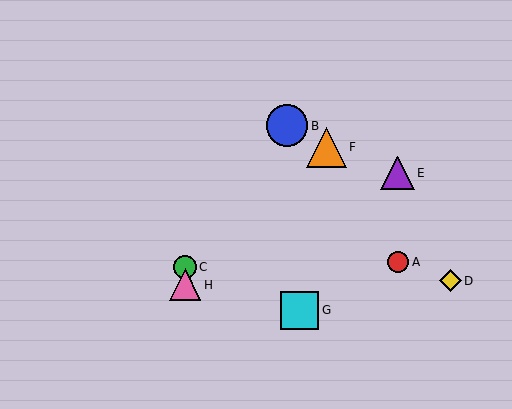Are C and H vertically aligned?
Yes, both are at x≈185.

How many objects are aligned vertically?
2 objects (C, H) are aligned vertically.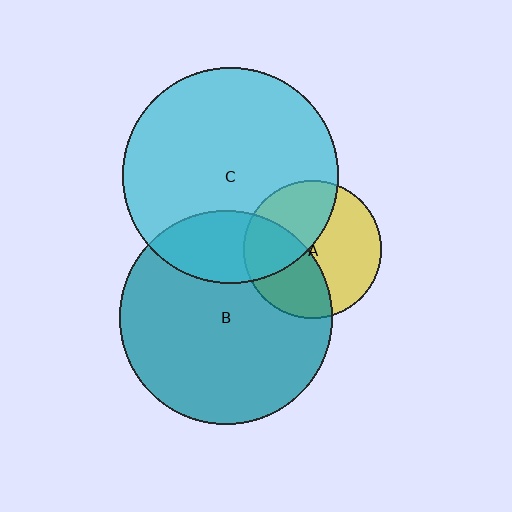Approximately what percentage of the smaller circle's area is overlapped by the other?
Approximately 25%.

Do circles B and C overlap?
Yes.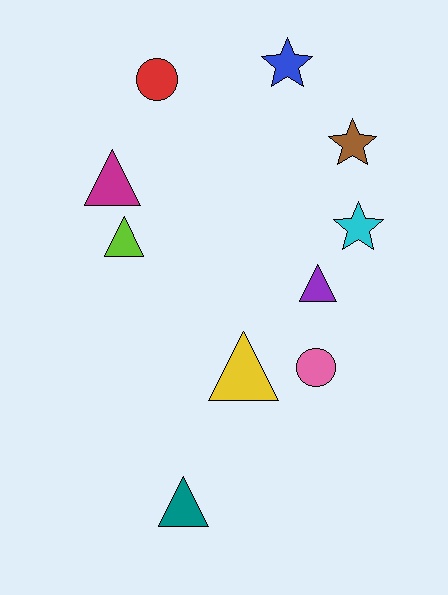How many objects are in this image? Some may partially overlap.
There are 10 objects.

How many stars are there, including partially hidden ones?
There are 3 stars.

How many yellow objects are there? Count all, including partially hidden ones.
There is 1 yellow object.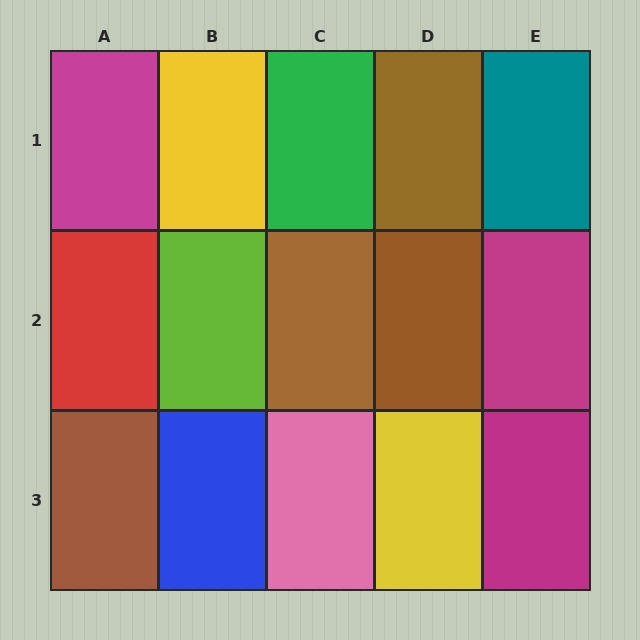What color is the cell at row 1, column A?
Magenta.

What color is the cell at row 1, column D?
Brown.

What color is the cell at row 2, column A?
Red.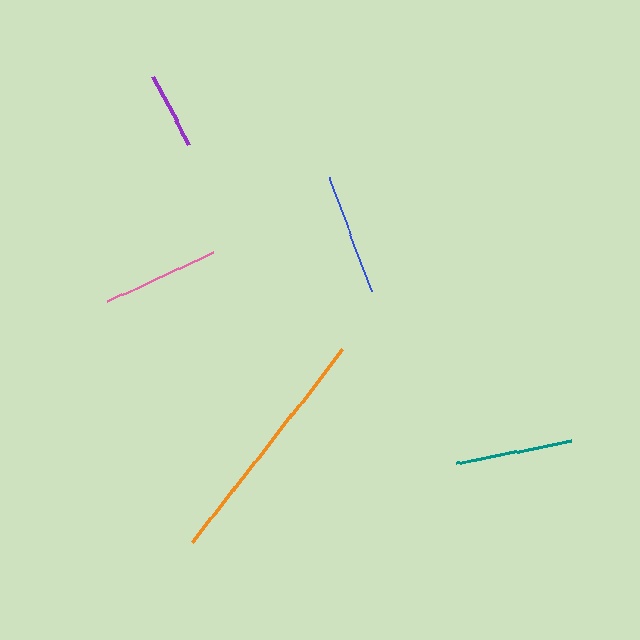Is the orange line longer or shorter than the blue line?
The orange line is longer than the blue line.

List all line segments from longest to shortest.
From longest to shortest: orange, blue, pink, teal, purple.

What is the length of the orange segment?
The orange segment is approximately 244 pixels long.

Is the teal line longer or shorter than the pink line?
The pink line is longer than the teal line.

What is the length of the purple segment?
The purple segment is approximately 76 pixels long.